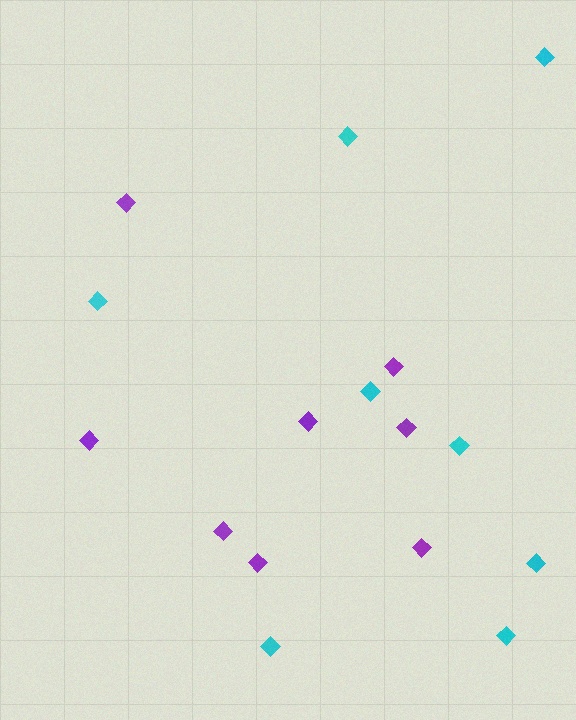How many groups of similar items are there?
There are 2 groups: one group of cyan diamonds (8) and one group of purple diamonds (8).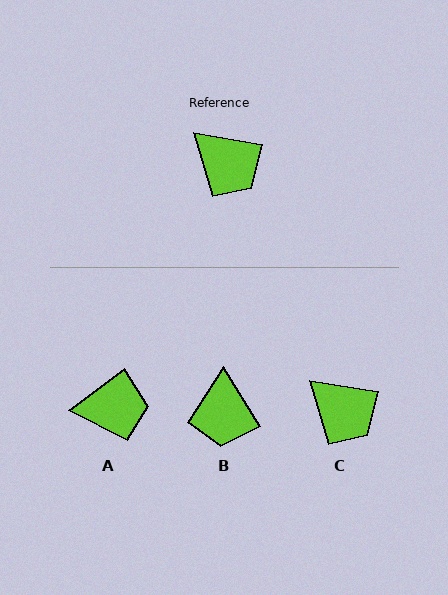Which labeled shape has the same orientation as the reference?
C.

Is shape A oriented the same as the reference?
No, it is off by about 47 degrees.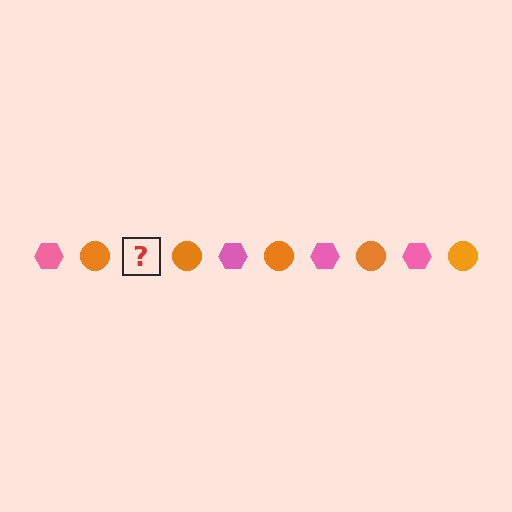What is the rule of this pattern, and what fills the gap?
The rule is that the pattern alternates between pink hexagon and orange circle. The gap should be filled with a pink hexagon.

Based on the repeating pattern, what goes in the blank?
The blank should be a pink hexagon.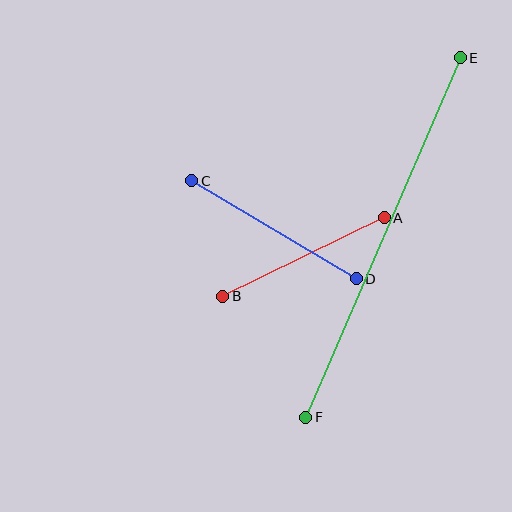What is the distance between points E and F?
The distance is approximately 391 pixels.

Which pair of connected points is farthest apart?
Points E and F are farthest apart.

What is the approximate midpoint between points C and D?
The midpoint is at approximately (274, 230) pixels.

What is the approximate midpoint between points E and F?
The midpoint is at approximately (383, 238) pixels.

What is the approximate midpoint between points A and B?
The midpoint is at approximately (304, 257) pixels.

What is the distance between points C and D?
The distance is approximately 192 pixels.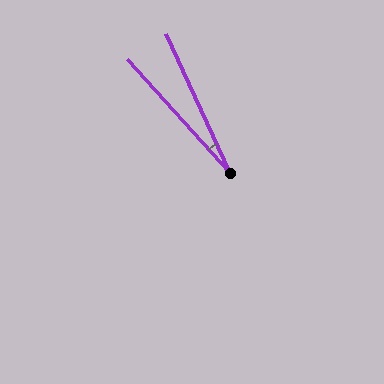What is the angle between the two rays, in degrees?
Approximately 18 degrees.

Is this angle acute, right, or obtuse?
It is acute.